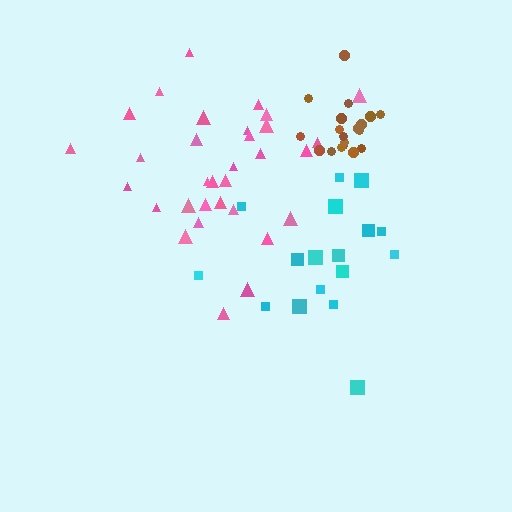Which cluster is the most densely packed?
Brown.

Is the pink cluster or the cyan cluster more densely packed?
Pink.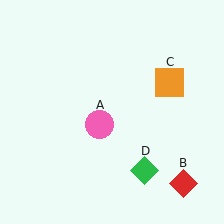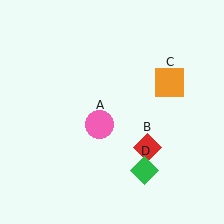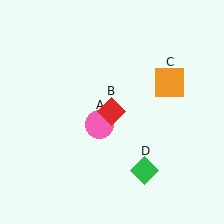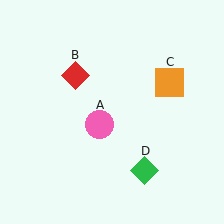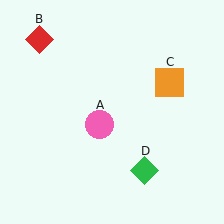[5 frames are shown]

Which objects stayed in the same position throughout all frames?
Pink circle (object A) and orange square (object C) and green diamond (object D) remained stationary.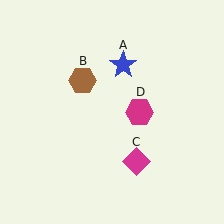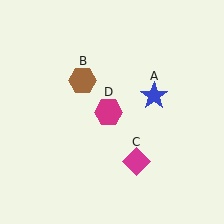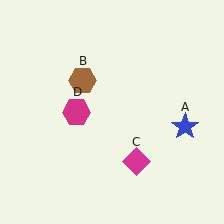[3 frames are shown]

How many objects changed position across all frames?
2 objects changed position: blue star (object A), magenta hexagon (object D).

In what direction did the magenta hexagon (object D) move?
The magenta hexagon (object D) moved left.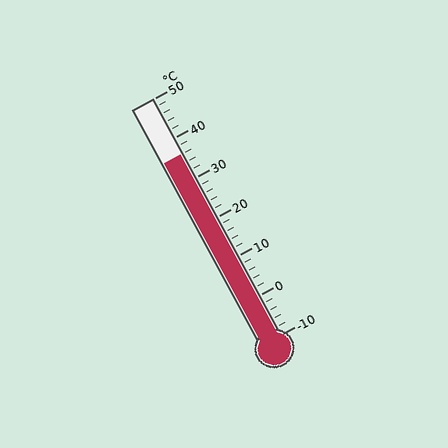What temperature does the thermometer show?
The thermometer shows approximately 36°C.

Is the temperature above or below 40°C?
The temperature is below 40°C.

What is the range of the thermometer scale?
The thermometer scale ranges from -10°C to 50°C.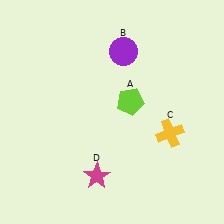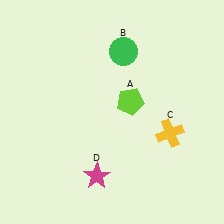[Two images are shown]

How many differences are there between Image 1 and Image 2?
There is 1 difference between the two images.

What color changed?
The circle (B) changed from purple in Image 1 to green in Image 2.